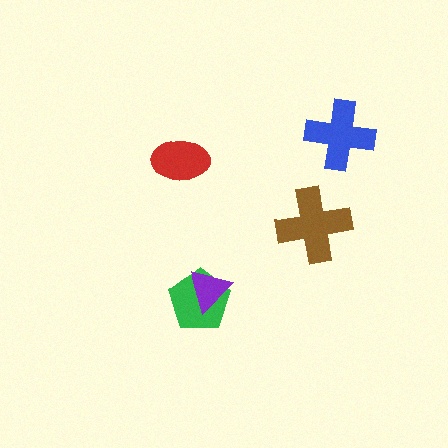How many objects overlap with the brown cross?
0 objects overlap with the brown cross.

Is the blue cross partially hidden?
No, no other shape covers it.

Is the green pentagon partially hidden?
Yes, it is partially covered by another shape.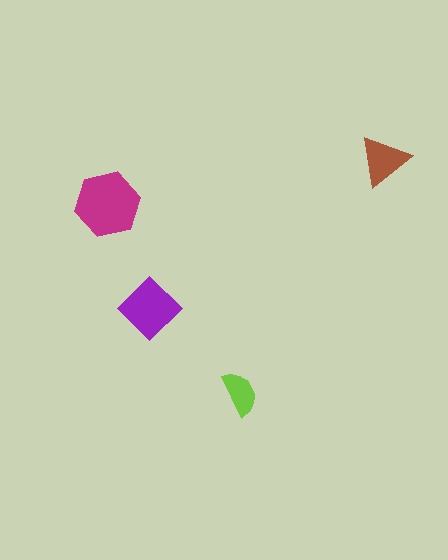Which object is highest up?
The brown triangle is topmost.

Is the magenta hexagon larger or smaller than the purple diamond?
Larger.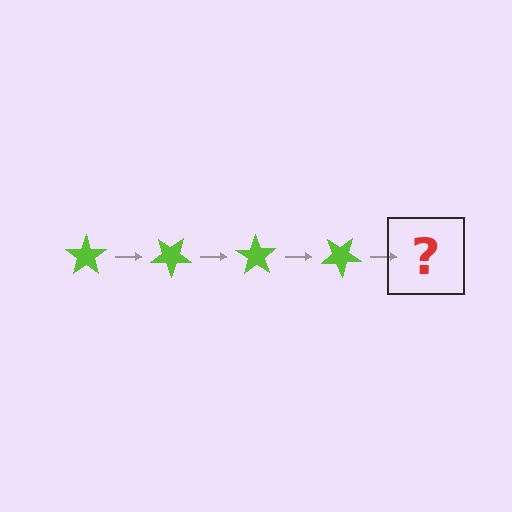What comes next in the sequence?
The next element should be a lime star rotated 140 degrees.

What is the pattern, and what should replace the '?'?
The pattern is that the star rotates 35 degrees each step. The '?' should be a lime star rotated 140 degrees.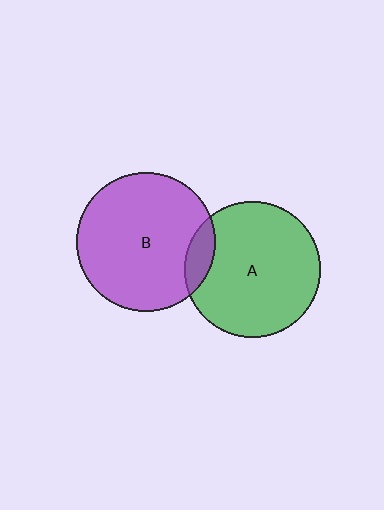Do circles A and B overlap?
Yes.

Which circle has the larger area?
Circle B (purple).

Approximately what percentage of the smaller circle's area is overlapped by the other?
Approximately 10%.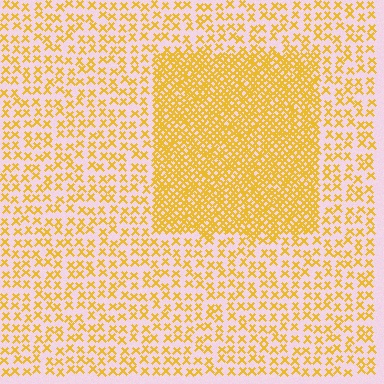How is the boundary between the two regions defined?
The boundary is defined by a change in element density (approximately 2.6x ratio). All elements are the same color, size, and shape.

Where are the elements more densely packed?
The elements are more densely packed inside the rectangle boundary.